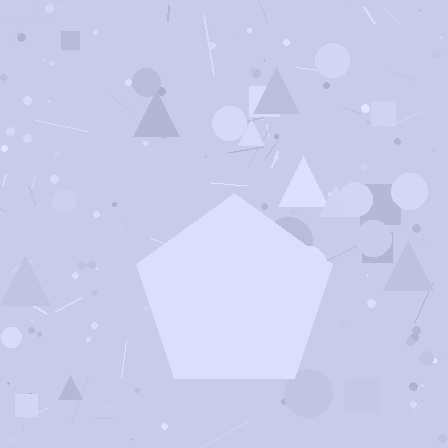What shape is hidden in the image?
A pentagon is hidden in the image.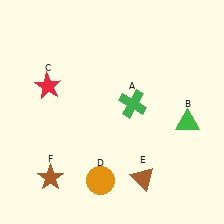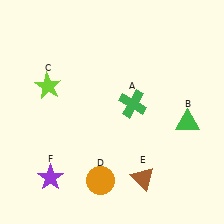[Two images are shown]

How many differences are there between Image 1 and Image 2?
There are 2 differences between the two images.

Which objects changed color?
C changed from red to lime. F changed from brown to purple.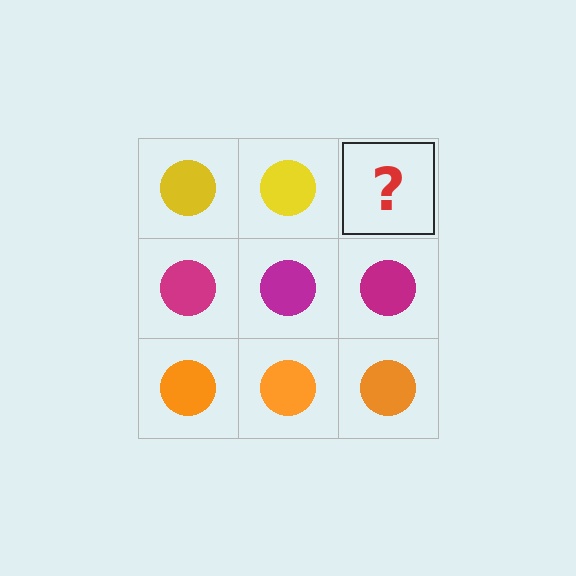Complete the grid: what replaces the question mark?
The question mark should be replaced with a yellow circle.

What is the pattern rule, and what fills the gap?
The rule is that each row has a consistent color. The gap should be filled with a yellow circle.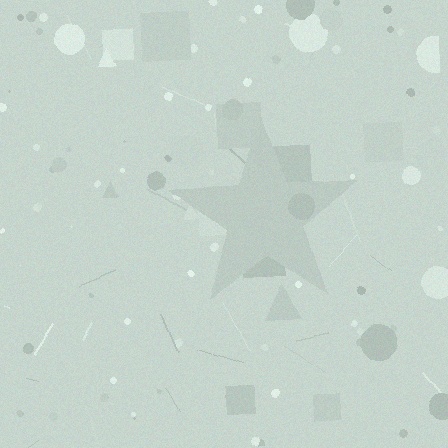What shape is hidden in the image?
A star is hidden in the image.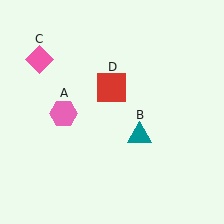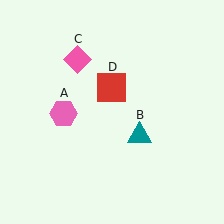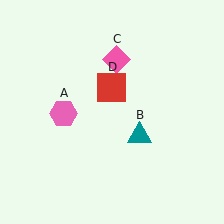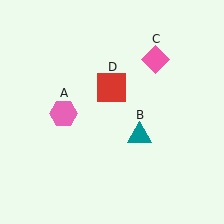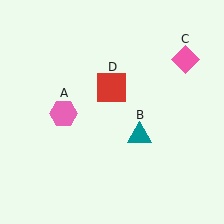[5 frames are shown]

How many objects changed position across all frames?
1 object changed position: pink diamond (object C).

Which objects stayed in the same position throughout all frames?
Pink hexagon (object A) and teal triangle (object B) and red square (object D) remained stationary.